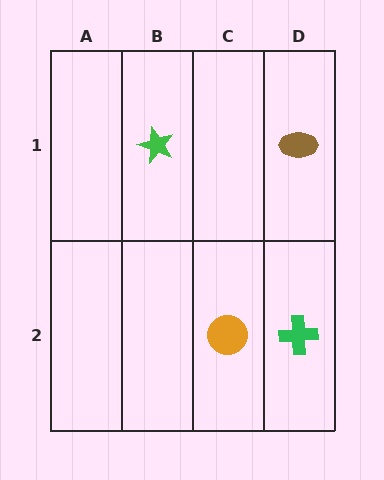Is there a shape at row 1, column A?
No, that cell is empty.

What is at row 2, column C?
An orange circle.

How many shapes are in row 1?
2 shapes.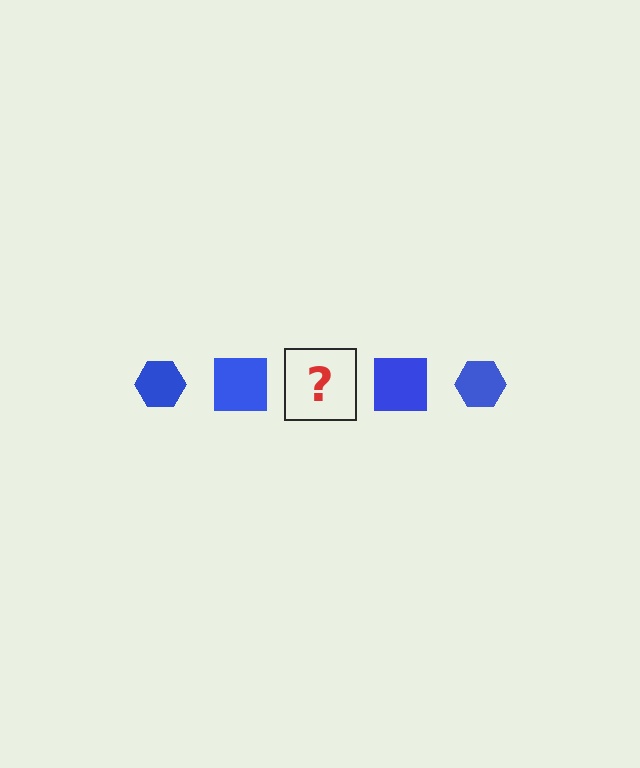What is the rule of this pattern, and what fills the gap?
The rule is that the pattern cycles through hexagon, square shapes in blue. The gap should be filled with a blue hexagon.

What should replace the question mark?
The question mark should be replaced with a blue hexagon.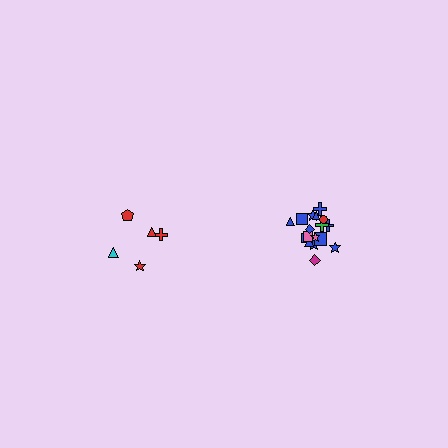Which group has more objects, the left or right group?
The right group.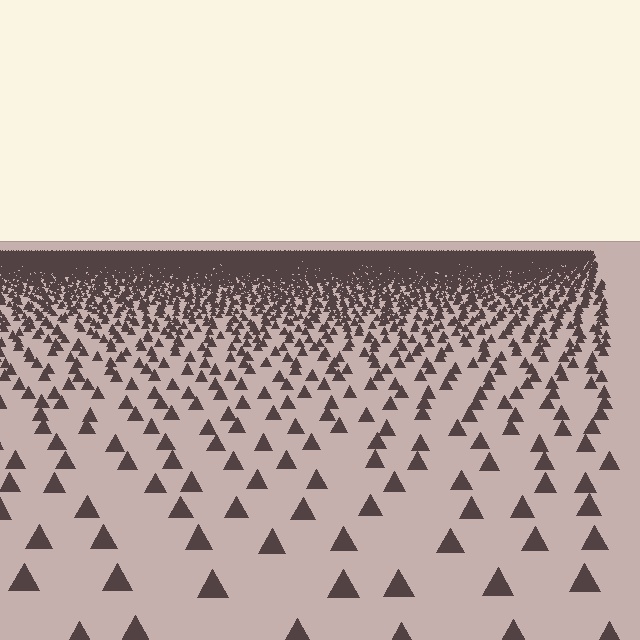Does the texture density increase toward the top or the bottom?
Density increases toward the top.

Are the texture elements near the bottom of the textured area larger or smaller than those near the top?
Larger. Near the bottom, elements are closer to the viewer and appear at a bigger on-screen size.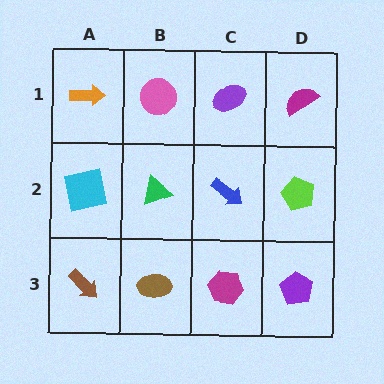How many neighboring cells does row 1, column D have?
2.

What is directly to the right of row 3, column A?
A brown ellipse.